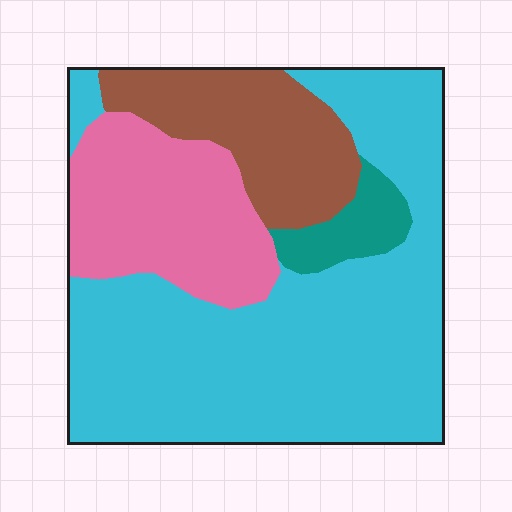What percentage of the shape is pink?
Pink covers about 20% of the shape.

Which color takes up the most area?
Cyan, at roughly 55%.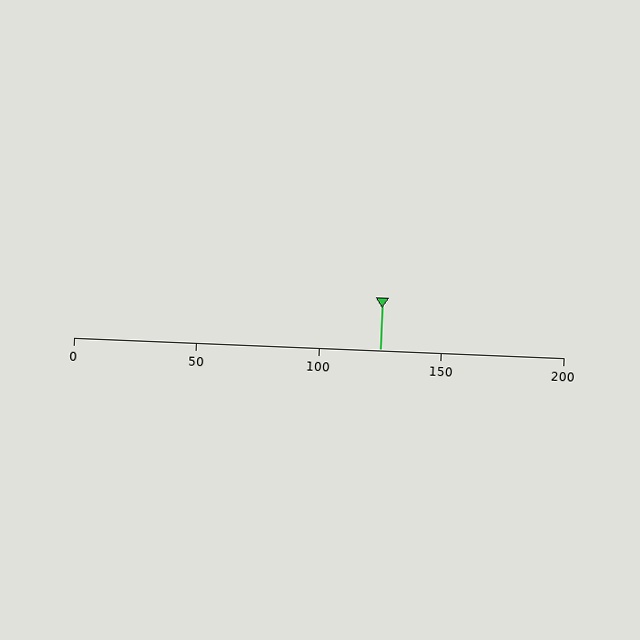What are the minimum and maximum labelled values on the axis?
The axis runs from 0 to 200.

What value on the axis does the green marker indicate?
The marker indicates approximately 125.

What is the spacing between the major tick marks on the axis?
The major ticks are spaced 50 apart.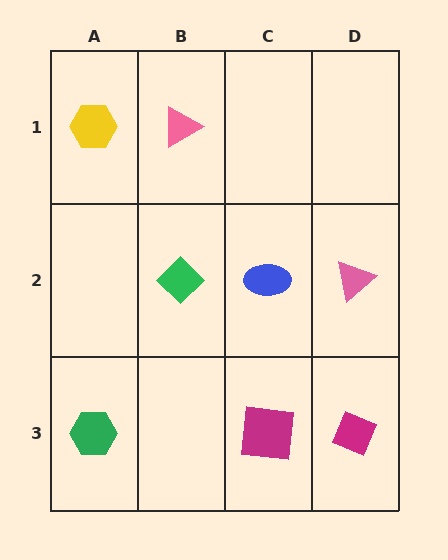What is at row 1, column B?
A pink triangle.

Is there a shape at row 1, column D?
No, that cell is empty.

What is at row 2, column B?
A green diamond.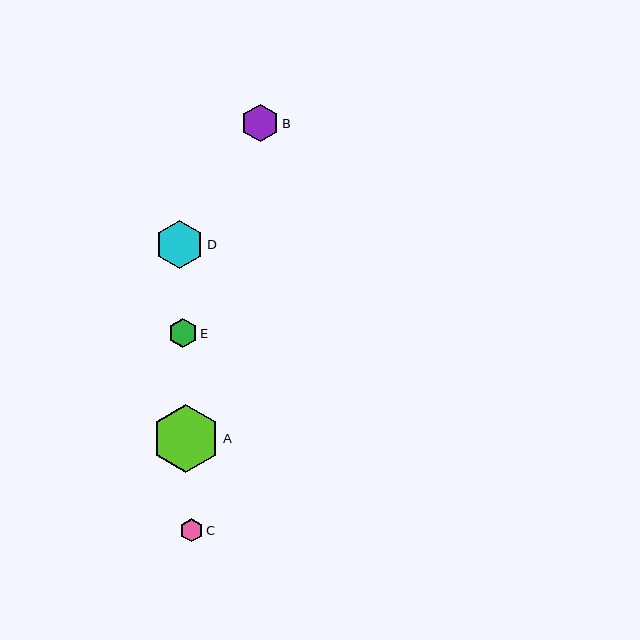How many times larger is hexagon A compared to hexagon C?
Hexagon A is approximately 3.0 times the size of hexagon C.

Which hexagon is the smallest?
Hexagon C is the smallest with a size of approximately 23 pixels.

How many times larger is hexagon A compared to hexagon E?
Hexagon A is approximately 2.4 times the size of hexagon E.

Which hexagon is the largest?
Hexagon A is the largest with a size of approximately 68 pixels.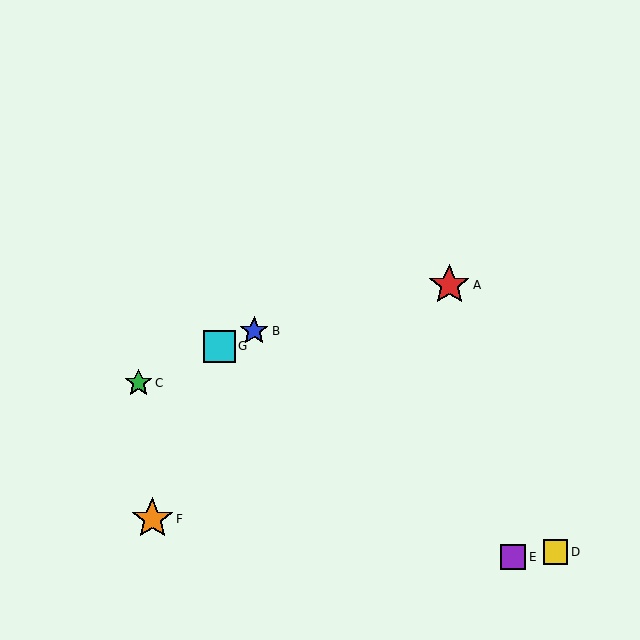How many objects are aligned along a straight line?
3 objects (B, C, G) are aligned along a straight line.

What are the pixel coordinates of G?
Object G is at (219, 346).